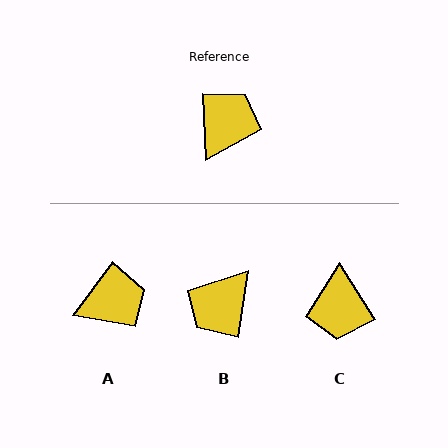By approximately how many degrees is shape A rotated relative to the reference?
Approximately 39 degrees clockwise.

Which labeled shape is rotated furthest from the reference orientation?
B, about 169 degrees away.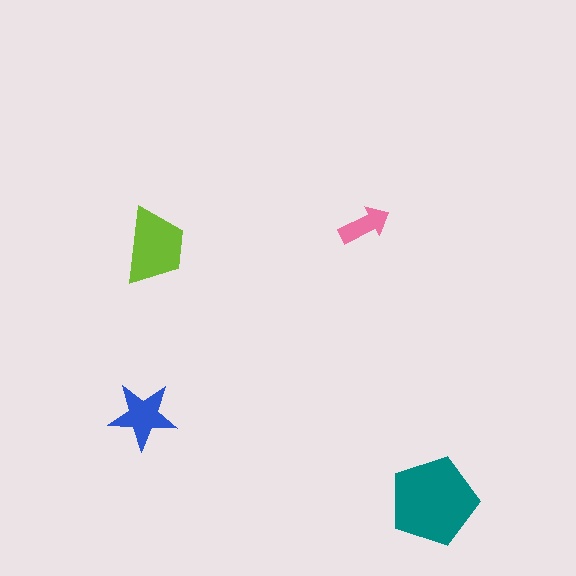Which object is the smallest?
The pink arrow.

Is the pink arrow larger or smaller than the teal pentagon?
Smaller.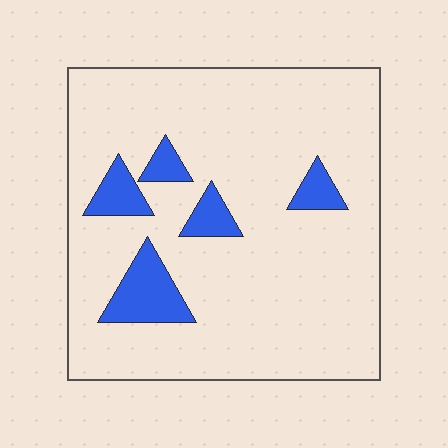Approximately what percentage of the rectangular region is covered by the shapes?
Approximately 10%.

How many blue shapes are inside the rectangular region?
5.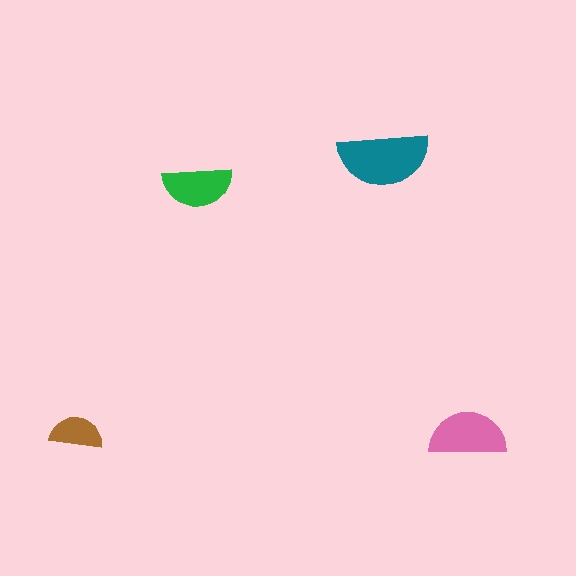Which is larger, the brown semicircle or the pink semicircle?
The pink one.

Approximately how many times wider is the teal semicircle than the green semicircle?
About 1.5 times wider.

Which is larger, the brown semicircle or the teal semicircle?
The teal one.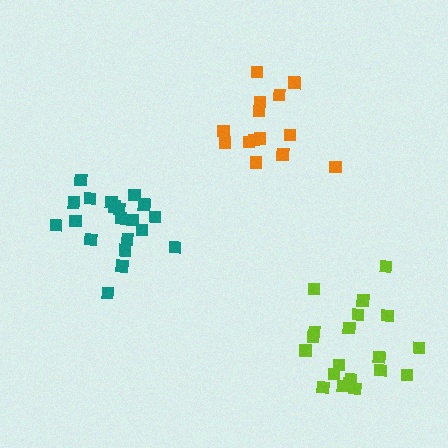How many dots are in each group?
Group 1: 14 dots, Group 2: 20 dots, Group 3: 20 dots (54 total).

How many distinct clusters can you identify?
There are 3 distinct clusters.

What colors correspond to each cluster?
The clusters are colored: orange, lime, teal.